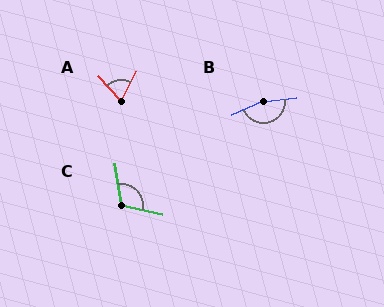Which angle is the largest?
B, at approximately 163 degrees.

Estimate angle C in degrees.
Approximately 110 degrees.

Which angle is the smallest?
A, at approximately 68 degrees.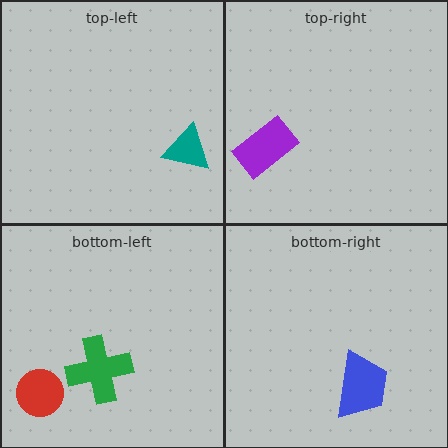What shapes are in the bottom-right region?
The blue trapezoid.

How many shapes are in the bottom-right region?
1.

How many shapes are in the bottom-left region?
2.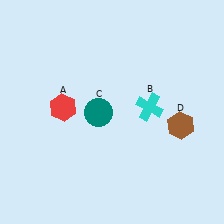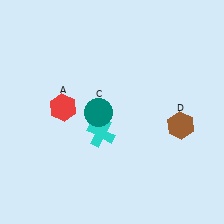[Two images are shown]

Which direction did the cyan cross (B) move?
The cyan cross (B) moved left.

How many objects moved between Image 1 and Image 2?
1 object moved between the two images.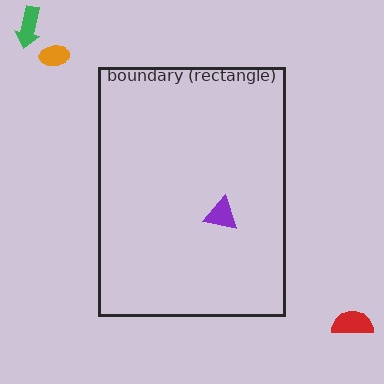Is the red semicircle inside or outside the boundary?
Outside.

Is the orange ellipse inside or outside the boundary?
Outside.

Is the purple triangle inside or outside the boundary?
Inside.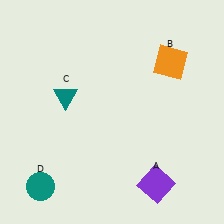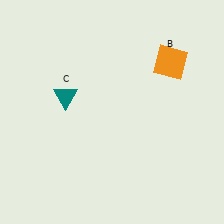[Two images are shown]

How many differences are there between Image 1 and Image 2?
There are 2 differences between the two images.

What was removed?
The purple square (A), the teal circle (D) were removed in Image 2.